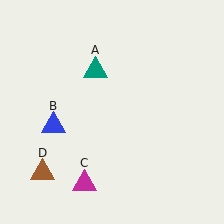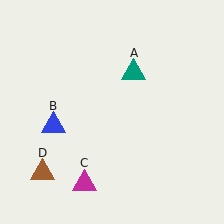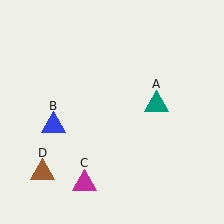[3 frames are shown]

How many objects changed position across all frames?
1 object changed position: teal triangle (object A).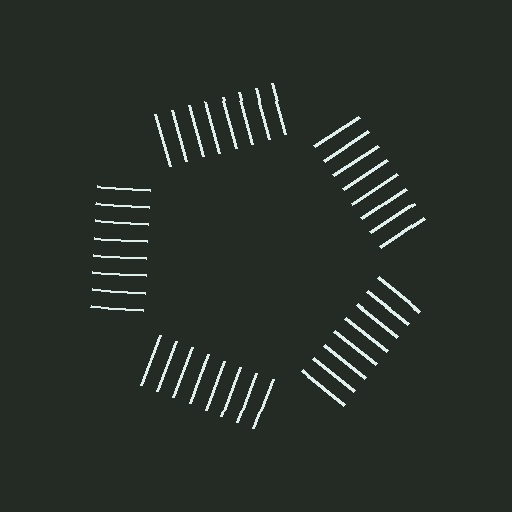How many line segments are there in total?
40 — 8 along each of the 5 edges.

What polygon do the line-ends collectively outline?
An illusory pentagon — the line segments terminate on its edges but no continuous stroke is drawn.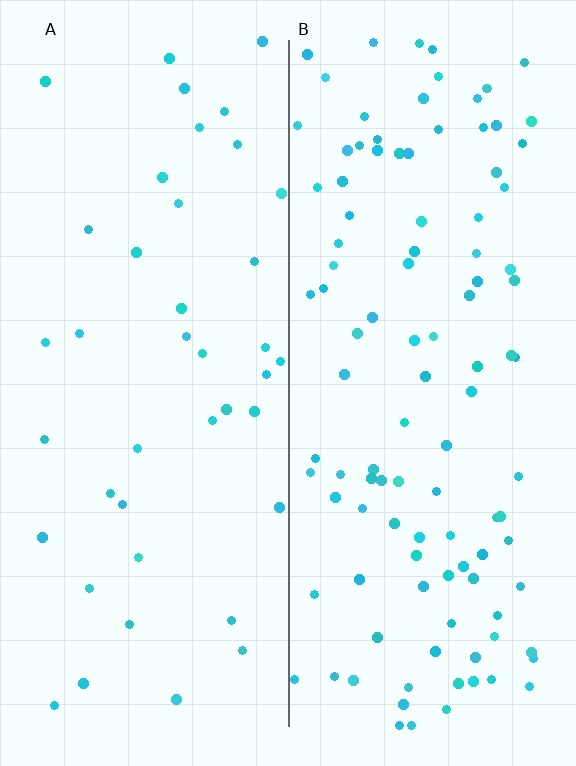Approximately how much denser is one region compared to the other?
Approximately 2.6× — region B over region A.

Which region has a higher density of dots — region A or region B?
B (the right).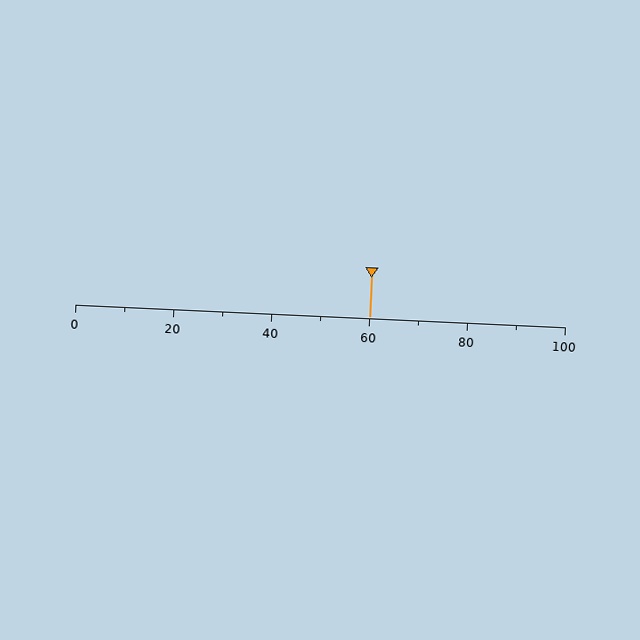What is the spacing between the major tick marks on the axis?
The major ticks are spaced 20 apart.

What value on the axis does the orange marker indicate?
The marker indicates approximately 60.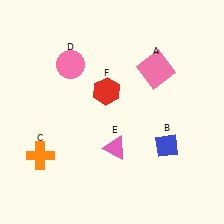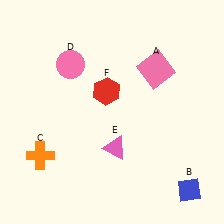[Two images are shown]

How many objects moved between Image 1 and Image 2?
1 object moved between the two images.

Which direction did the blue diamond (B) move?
The blue diamond (B) moved down.